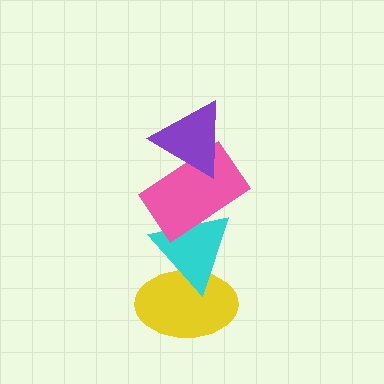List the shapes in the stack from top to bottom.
From top to bottom: the purple triangle, the pink rectangle, the cyan triangle, the yellow ellipse.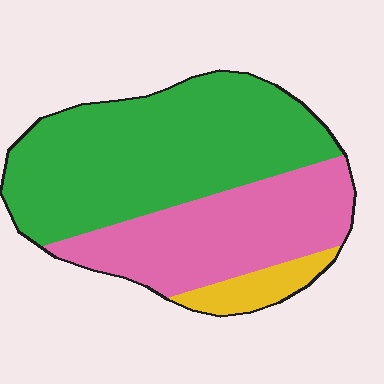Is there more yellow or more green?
Green.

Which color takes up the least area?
Yellow, at roughly 10%.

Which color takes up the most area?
Green, at roughly 55%.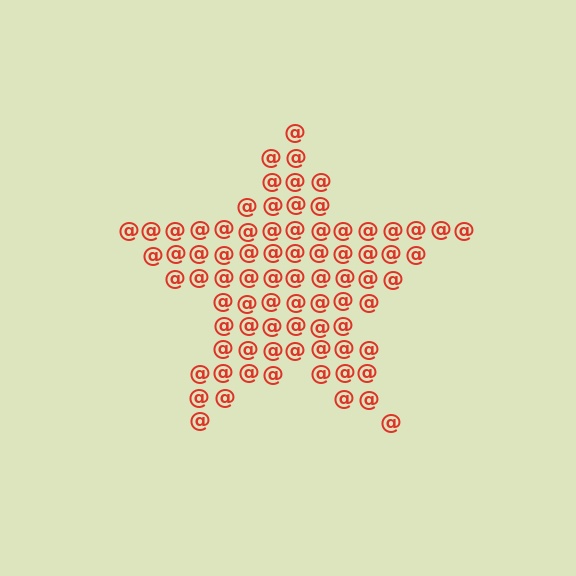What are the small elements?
The small elements are at signs.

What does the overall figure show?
The overall figure shows a star.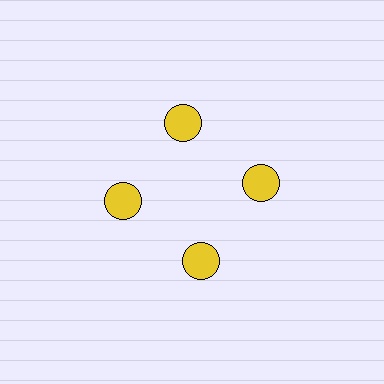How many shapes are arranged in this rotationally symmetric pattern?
There are 4 shapes, arranged in 4 groups of 1.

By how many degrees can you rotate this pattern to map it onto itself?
The pattern maps onto itself every 90 degrees of rotation.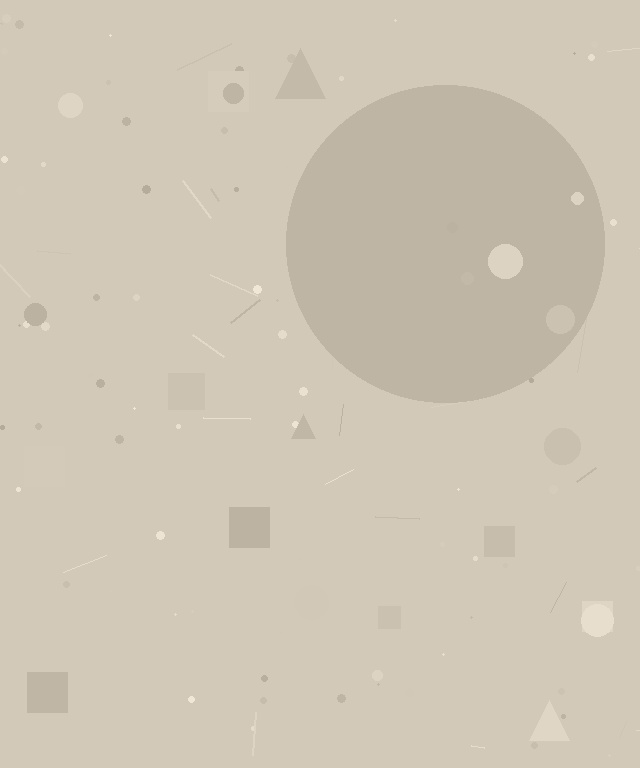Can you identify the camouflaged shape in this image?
The camouflaged shape is a circle.